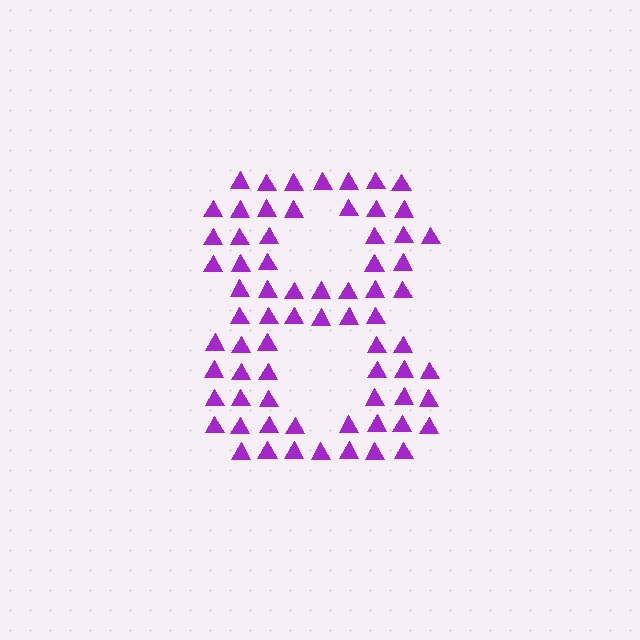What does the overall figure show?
The overall figure shows the digit 8.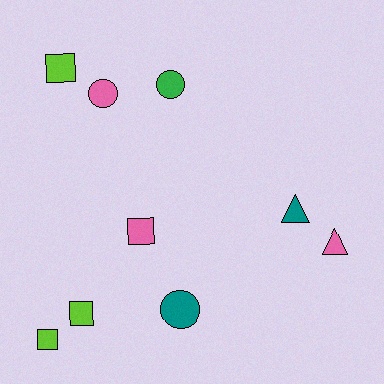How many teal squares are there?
There are no teal squares.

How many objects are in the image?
There are 9 objects.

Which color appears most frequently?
Pink, with 3 objects.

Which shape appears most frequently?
Square, with 4 objects.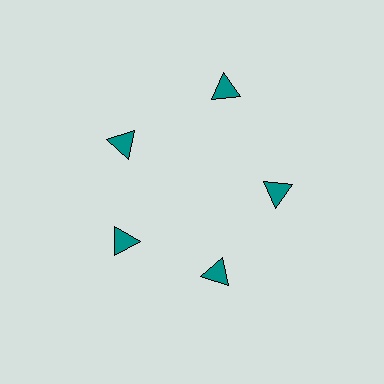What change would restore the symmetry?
The symmetry would be restored by moving it inward, back onto the ring so that all 5 triangles sit at equal angles and equal distance from the center.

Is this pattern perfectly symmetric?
No. The 5 teal triangles are arranged in a ring, but one element near the 1 o'clock position is pushed outward from the center, breaking the 5-fold rotational symmetry.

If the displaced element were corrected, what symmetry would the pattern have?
It would have 5-fold rotational symmetry — the pattern would map onto itself every 72 degrees.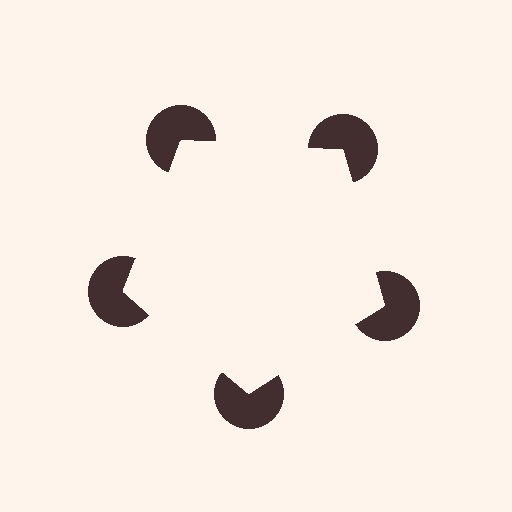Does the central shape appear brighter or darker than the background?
It typically appears slightly brighter than the background, even though no actual brightness change is drawn.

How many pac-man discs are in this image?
There are 5 — one at each vertex of the illusory pentagon.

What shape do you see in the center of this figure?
An illusory pentagon — its edges are inferred from the aligned wedge cuts in the pac-man discs, not physically drawn.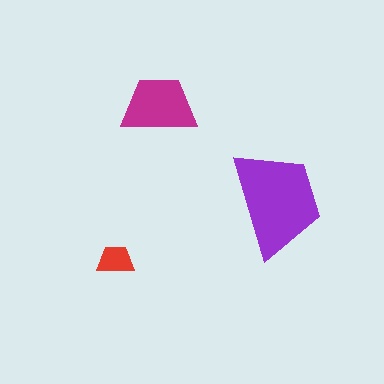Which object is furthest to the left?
The red trapezoid is leftmost.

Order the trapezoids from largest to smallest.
the purple one, the magenta one, the red one.